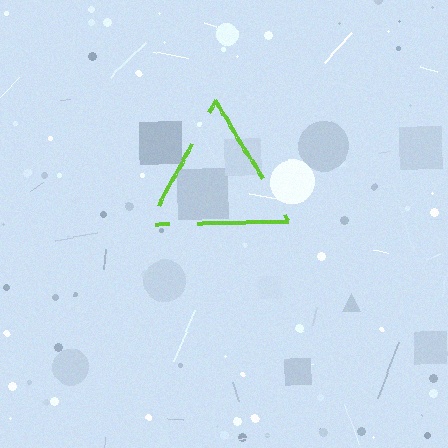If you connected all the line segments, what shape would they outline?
They would outline a triangle.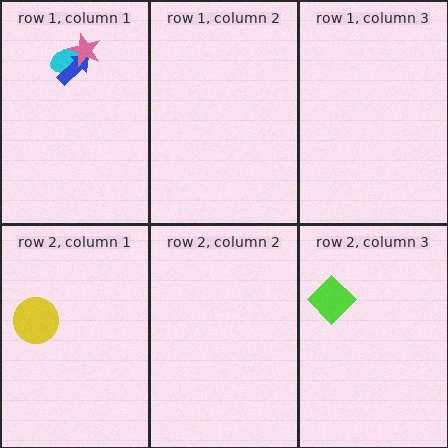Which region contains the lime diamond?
The row 2, column 3 region.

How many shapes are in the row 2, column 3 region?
1.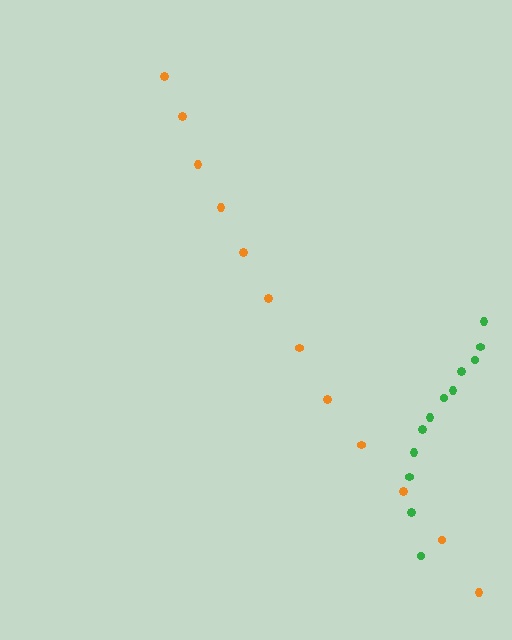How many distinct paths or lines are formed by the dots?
There are 2 distinct paths.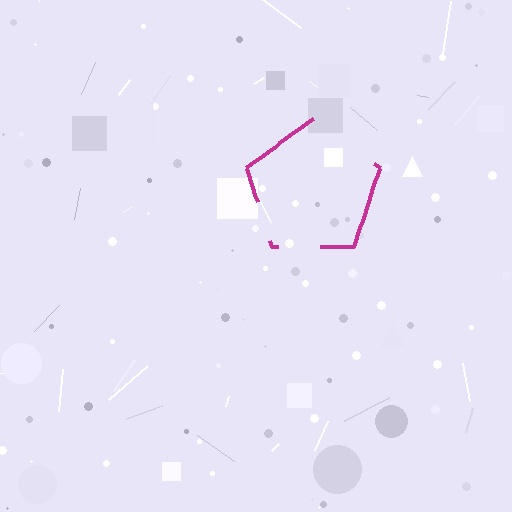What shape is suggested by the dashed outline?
The dashed outline suggests a pentagon.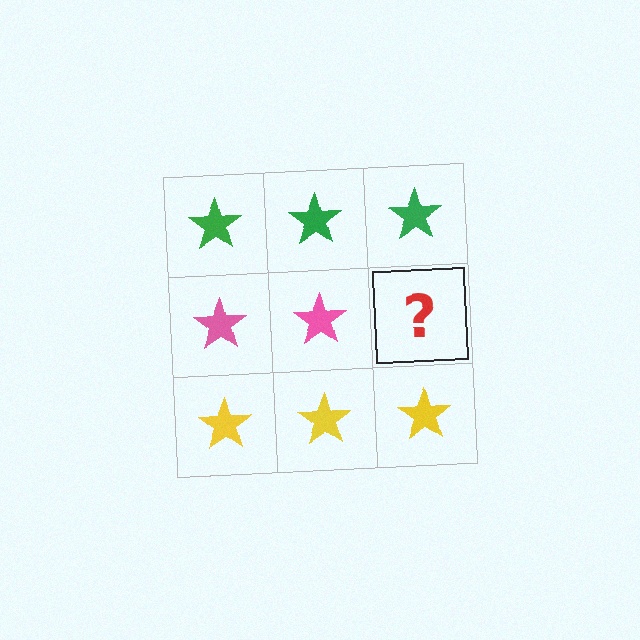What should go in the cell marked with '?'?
The missing cell should contain a pink star.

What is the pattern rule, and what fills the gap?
The rule is that each row has a consistent color. The gap should be filled with a pink star.